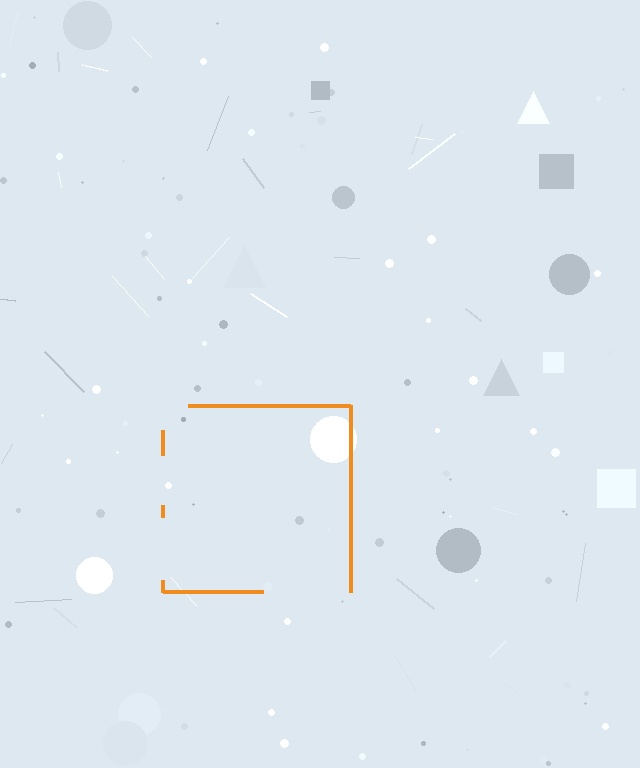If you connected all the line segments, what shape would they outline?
They would outline a square.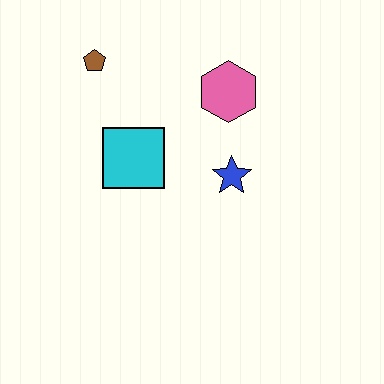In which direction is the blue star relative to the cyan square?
The blue star is to the right of the cyan square.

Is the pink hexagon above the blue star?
Yes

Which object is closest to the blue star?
The pink hexagon is closest to the blue star.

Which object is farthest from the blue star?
The brown pentagon is farthest from the blue star.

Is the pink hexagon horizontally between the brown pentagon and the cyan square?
No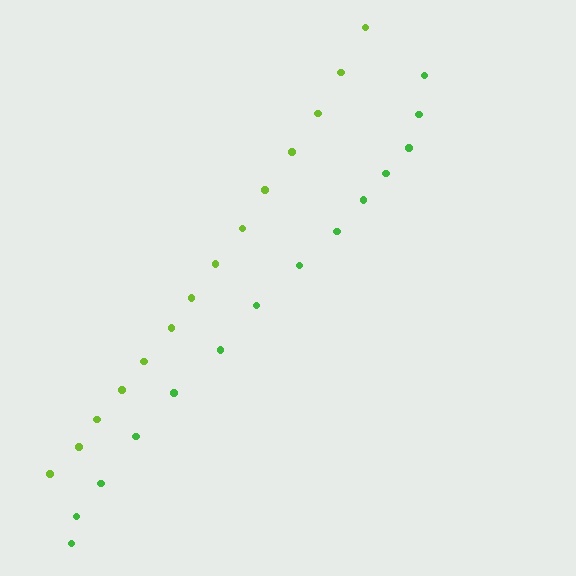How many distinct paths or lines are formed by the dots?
There are 2 distinct paths.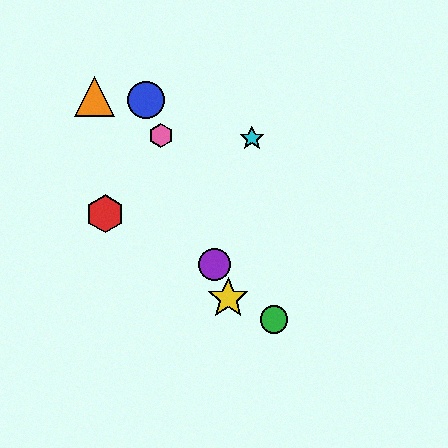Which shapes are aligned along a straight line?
The blue circle, the yellow star, the purple circle, the pink hexagon are aligned along a straight line.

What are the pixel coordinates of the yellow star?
The yellow star is at (228, 298).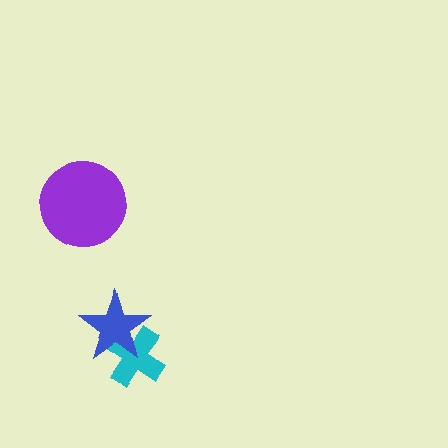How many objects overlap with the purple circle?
0 objects overlap with the purple circle.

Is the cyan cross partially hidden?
Yes, it is partially covered by another shape.